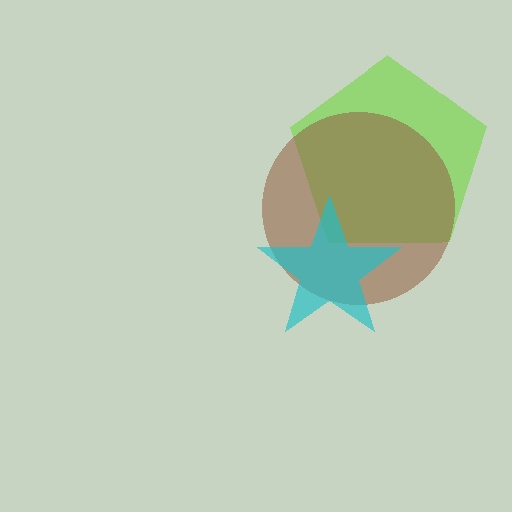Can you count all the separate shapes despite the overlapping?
Yes, there are 3 separate shapes.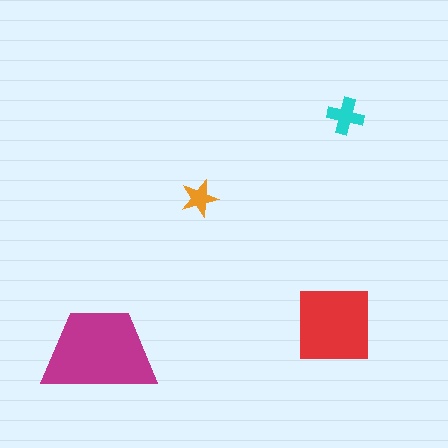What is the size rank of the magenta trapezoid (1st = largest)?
1st.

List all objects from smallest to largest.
The orange star, the cyan cross, the red square, the magenta trapezoid.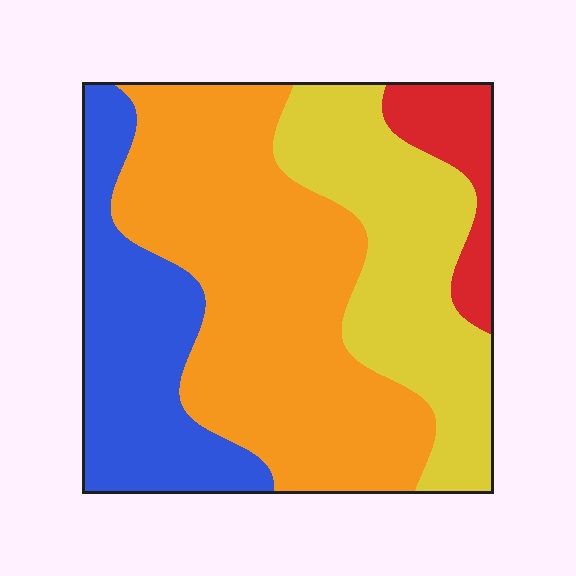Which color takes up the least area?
Red, at roughly 10%.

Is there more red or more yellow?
Yellow.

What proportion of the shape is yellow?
Yellow covers about 25% of the shape.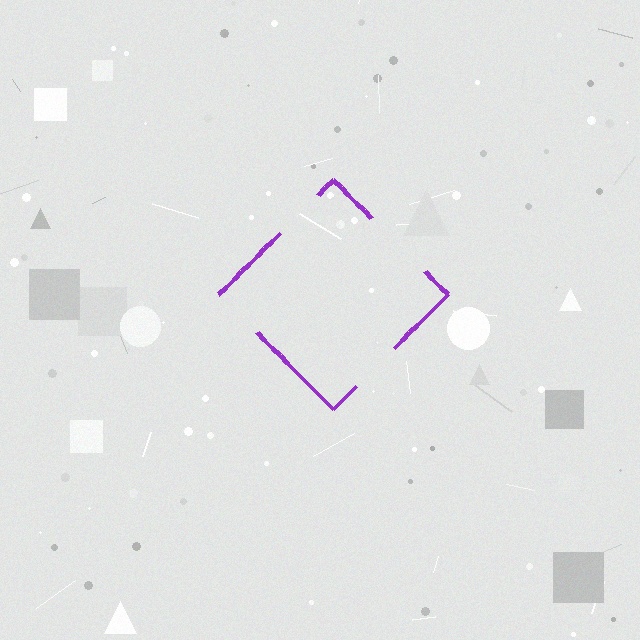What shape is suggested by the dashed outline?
The dashed outline suggests a diamond.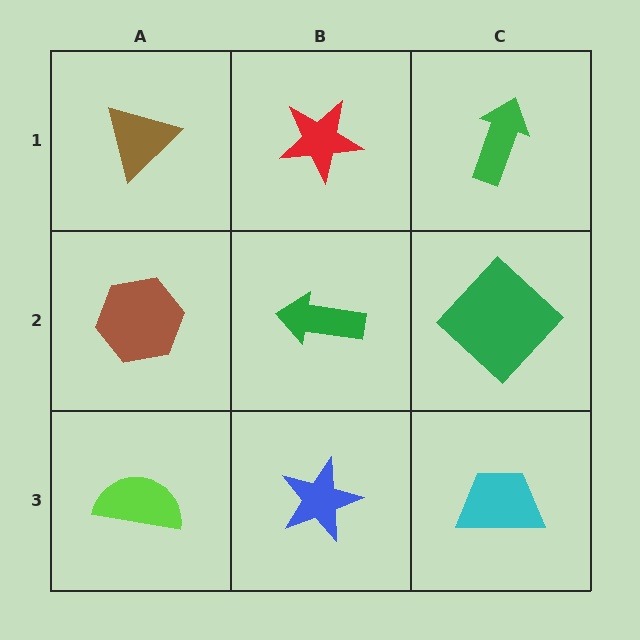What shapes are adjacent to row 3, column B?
A green arrow (row 2, column B), a lime semicircle (row 3, column A), a cyan trapezoid (row 3, column C).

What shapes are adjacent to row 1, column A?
A brown hexagon (row 2, column A), a red star (row 1, column B).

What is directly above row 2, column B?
A red star.